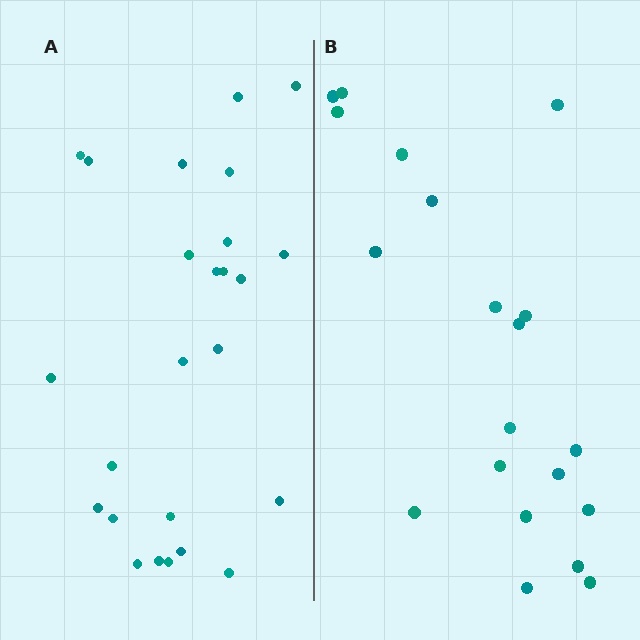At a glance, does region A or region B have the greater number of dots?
Region A (the left region) has more dots.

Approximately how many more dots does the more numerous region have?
Region A has about 5 more dots than region B.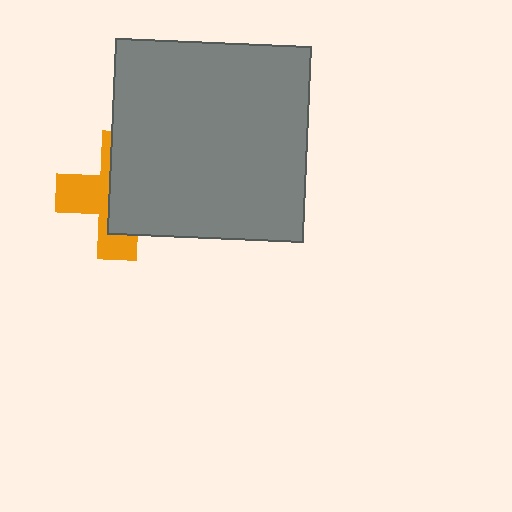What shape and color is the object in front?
The object in front is a gray square.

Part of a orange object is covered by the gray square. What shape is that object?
It is a cross.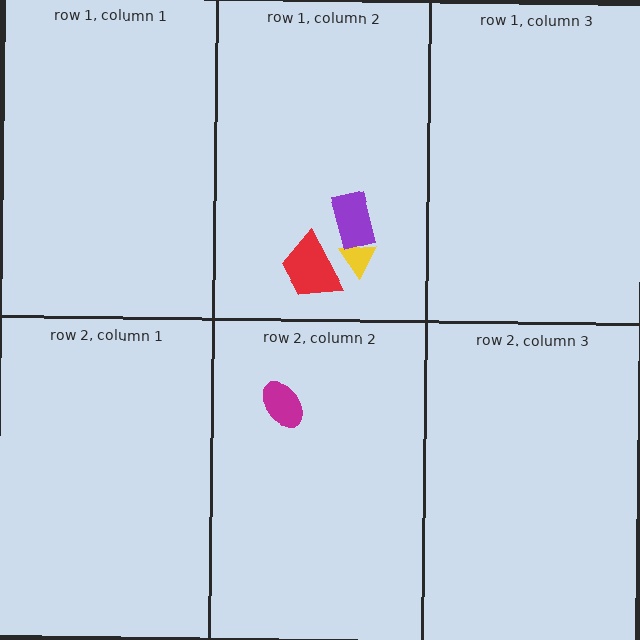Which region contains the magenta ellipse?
The row 2, column 2 region.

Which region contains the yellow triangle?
The row 1, column 2 region.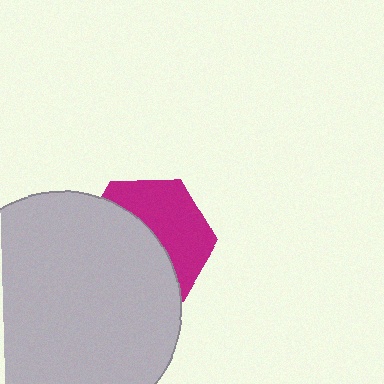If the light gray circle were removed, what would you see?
You would see the complete magenta hexagon.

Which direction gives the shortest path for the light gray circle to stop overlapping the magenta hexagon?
Moving toward the lower-left gives the shortest separation.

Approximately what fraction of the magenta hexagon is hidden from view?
Roughly 55% of the magenta hexagon is hidden behind the light gray circle.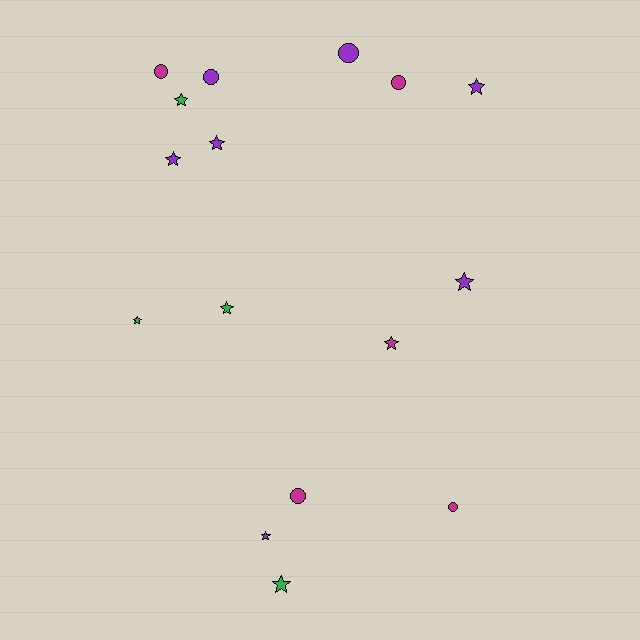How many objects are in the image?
There are 16 objects.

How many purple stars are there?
There are 5 purple stars.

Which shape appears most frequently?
Star, with 10 objects.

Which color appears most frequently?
Purple, with 7 objects.